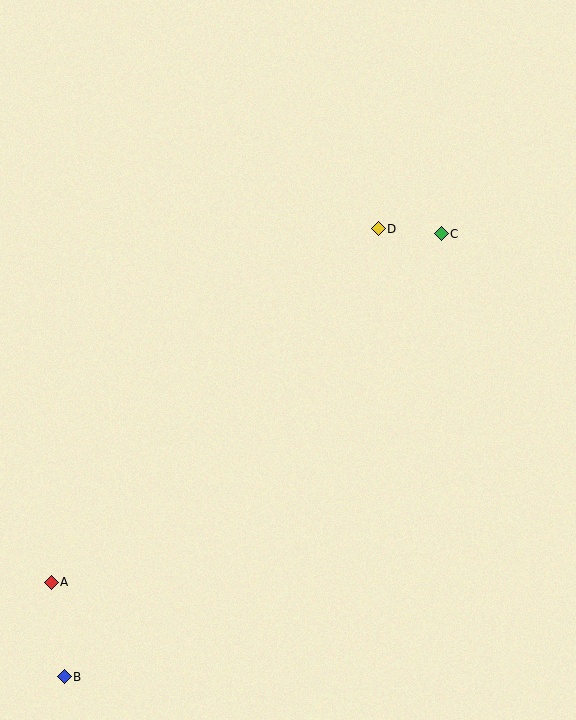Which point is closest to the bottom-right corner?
Point C is closest to the bottom-right corner.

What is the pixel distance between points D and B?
The distance between D and B is 547 pixels.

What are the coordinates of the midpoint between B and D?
The midpoint between B and D is at (221, 453).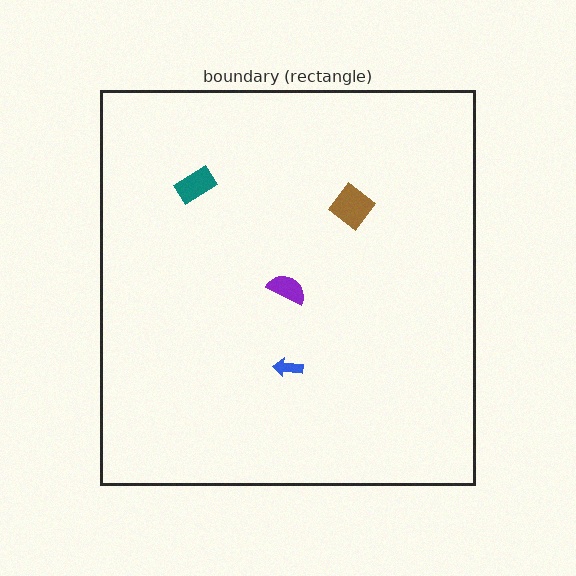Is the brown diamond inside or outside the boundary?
Inside.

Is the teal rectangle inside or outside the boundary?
Inside.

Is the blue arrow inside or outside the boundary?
Inside.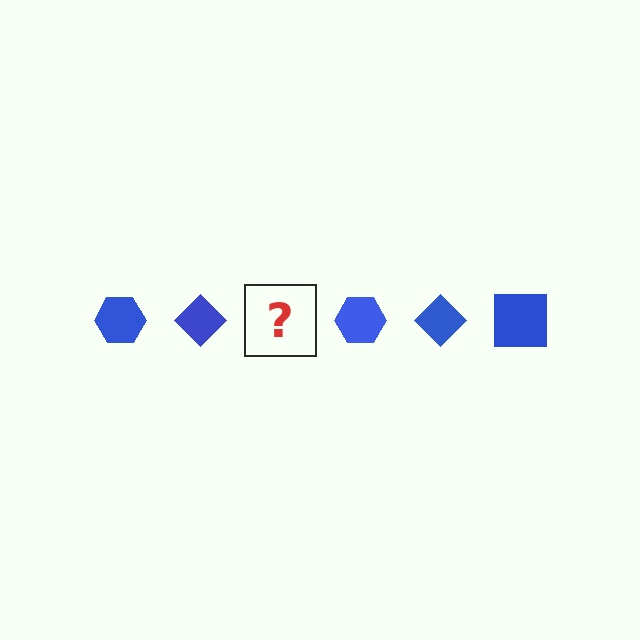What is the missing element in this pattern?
The missing element is a blue square.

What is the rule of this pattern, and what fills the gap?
The rule is that the pattern cycles through hexagon, diamond, square shapes in blue. The gap should be filled with a blue square.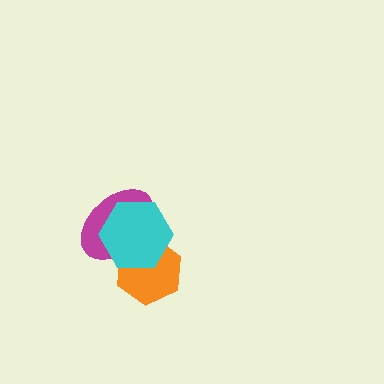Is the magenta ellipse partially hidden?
Yes, it is partially covered by another shape.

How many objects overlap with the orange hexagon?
2 objects overlap with the orange hexagon.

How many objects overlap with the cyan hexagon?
2 objects overlap with the cyan hexagon.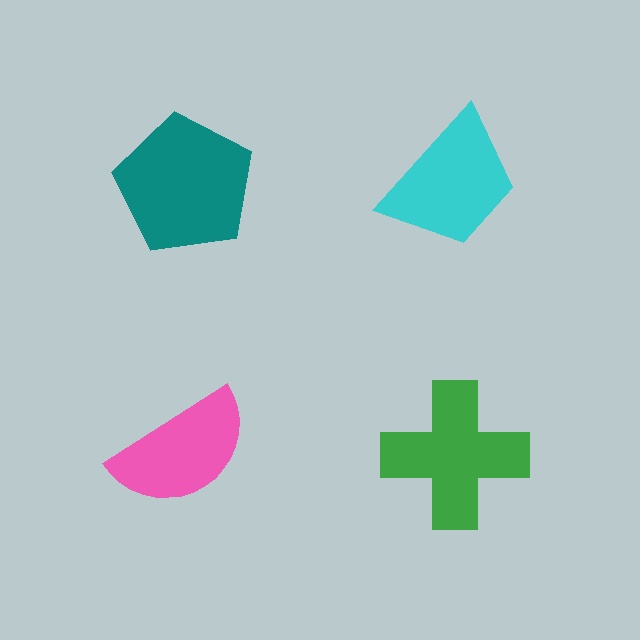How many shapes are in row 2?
2 shapes.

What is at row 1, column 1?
A teal pentagon.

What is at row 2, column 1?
A pink semicircle.